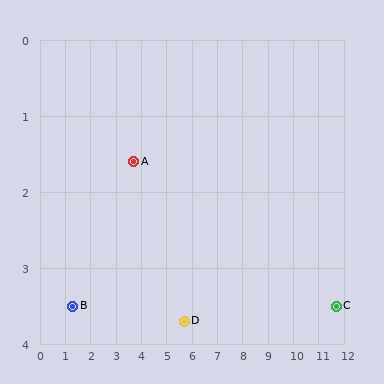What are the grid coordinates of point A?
Point A is at approximately (3.7, 1.6).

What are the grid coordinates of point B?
Point B is at approximately (1.3, 3.5).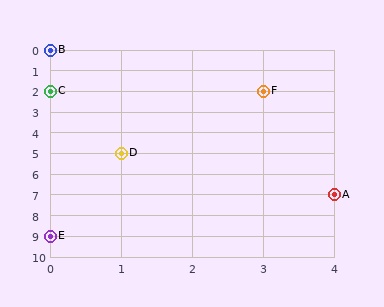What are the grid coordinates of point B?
Point B is at grid coordinates (0, 0).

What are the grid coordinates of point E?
Point E is at grid coordinates (0, 9).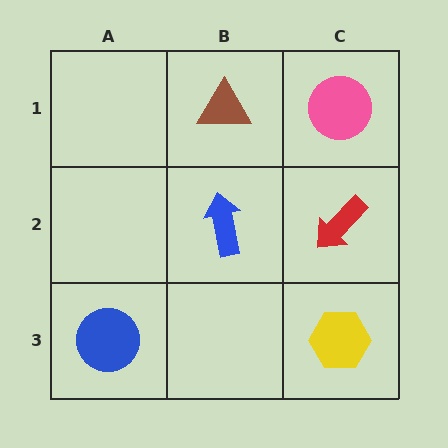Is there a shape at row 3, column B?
No, that cell is empty.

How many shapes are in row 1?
2 shapes.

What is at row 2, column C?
A red arrow.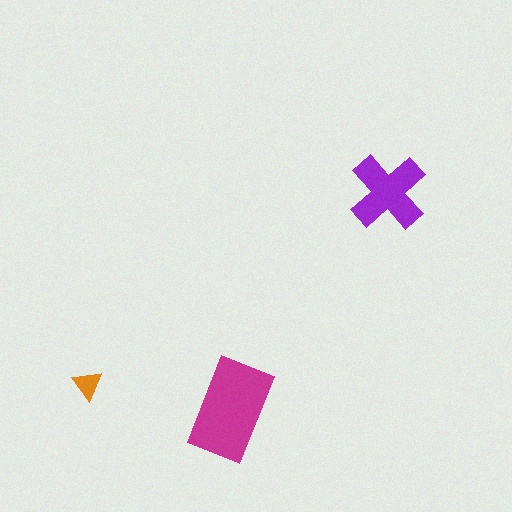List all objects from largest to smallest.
The magenta rectangle, the purple cross, the orange triangle.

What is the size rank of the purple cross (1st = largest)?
2nd.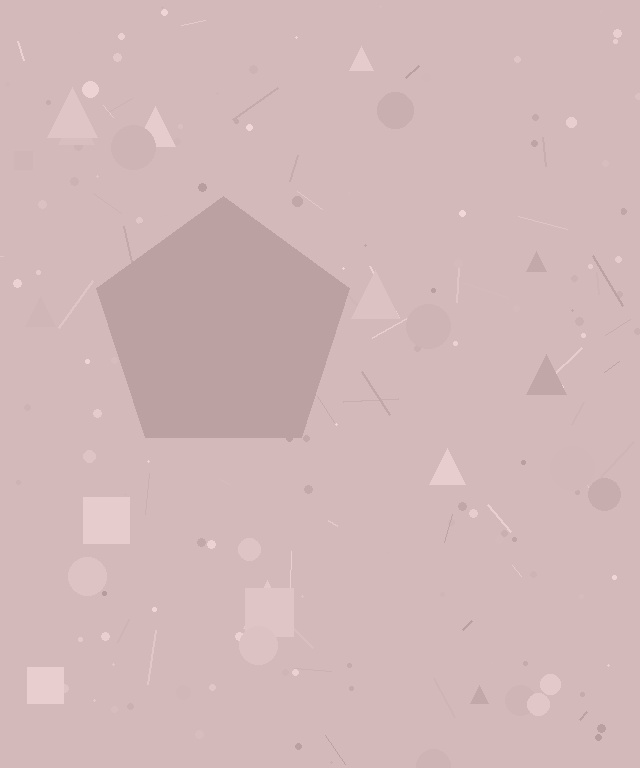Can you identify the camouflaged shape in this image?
The camouflaged shape is a pentagon.